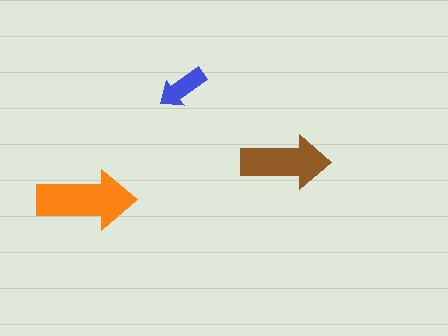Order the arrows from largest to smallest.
the orange one, the brown one, the blue one.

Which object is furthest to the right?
The brown arrow is rightmost.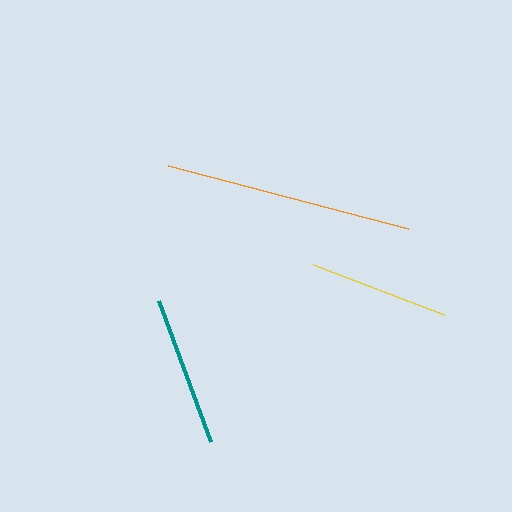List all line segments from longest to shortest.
From longest to shortest: orange, teal, yellow.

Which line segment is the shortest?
The yellow line is the shortest at approximately 140 pixels.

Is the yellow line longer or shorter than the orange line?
The orange line is longer than the yellow line.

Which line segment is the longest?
The orange line is the longest at approximately 248 pixels.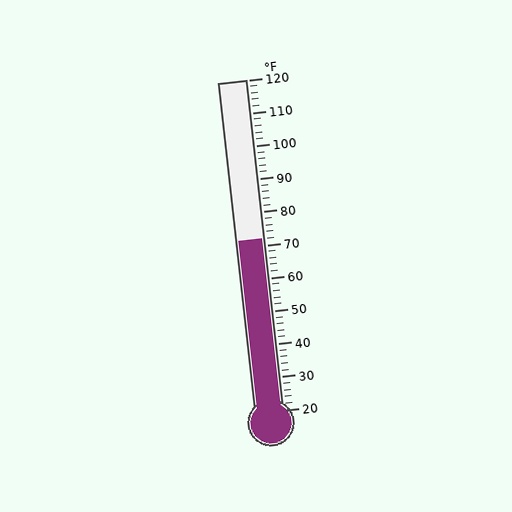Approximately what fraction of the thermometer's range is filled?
The thermometer is filled to approximately 50% of its range.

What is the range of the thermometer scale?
The thermometer scale ranges from 20°F to 120°F.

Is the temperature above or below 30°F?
The temperature is above 30°F.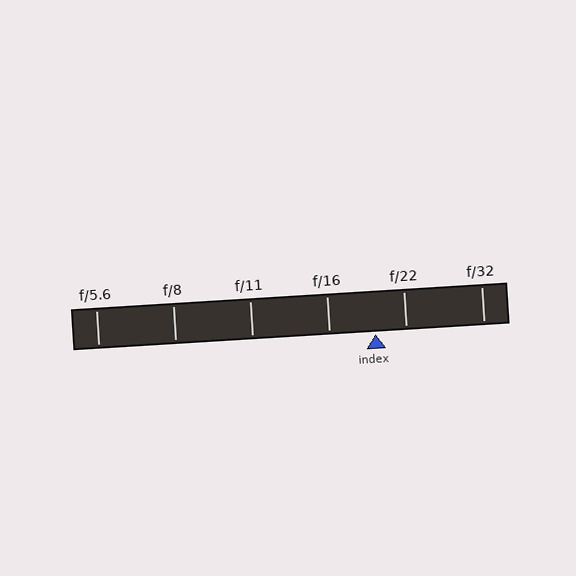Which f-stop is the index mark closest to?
The index mark is closest to f/22.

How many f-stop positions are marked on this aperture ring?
There are 6 f-stop positions marked.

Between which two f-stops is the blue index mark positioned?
The index mark is between f/16 and f/22.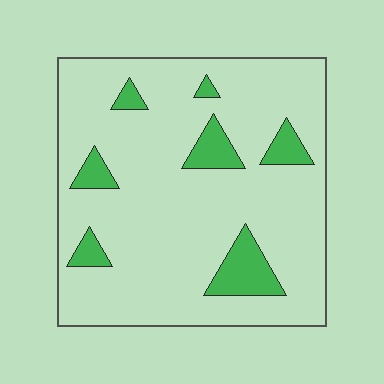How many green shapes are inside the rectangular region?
7.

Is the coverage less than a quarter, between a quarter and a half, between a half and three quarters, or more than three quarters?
Less than a quarter.